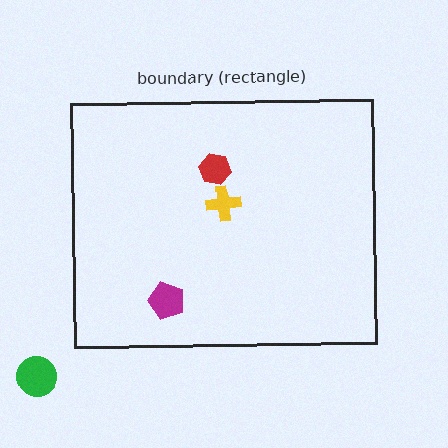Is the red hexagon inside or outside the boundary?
Inside.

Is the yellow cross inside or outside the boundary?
Inside.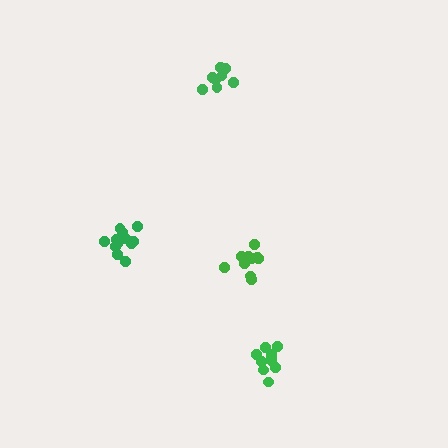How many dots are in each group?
Group 1: 10 dots, Group 2: 10 dots, Group 3: 8 dots, Group 4: 13 dots (41 total).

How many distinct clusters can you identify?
There are 4 distinct clusters.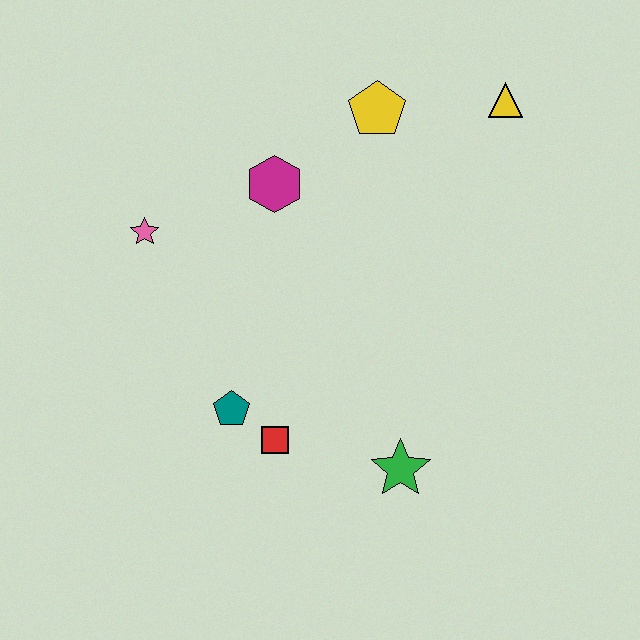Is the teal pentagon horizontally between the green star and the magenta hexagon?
No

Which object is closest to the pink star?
The magenta hexagon is closest to the pink star.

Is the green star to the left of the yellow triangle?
Yes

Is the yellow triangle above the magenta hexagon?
Yes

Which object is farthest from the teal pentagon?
The yellow triangle is farthest from the teal pentagon.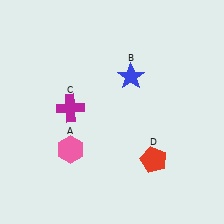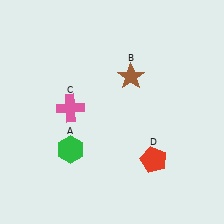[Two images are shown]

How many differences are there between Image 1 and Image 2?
There are 3 differences between the two images.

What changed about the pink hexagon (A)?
In Image 1, A is pink. In Image 2, it changed to green.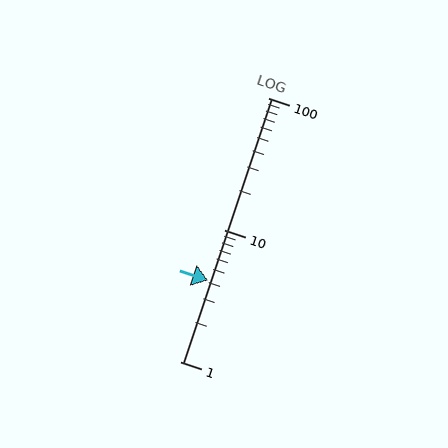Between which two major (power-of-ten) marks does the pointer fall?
The pointer is between 1 and 10.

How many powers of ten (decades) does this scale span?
The scale spans 2 decades, from 1 to 100.